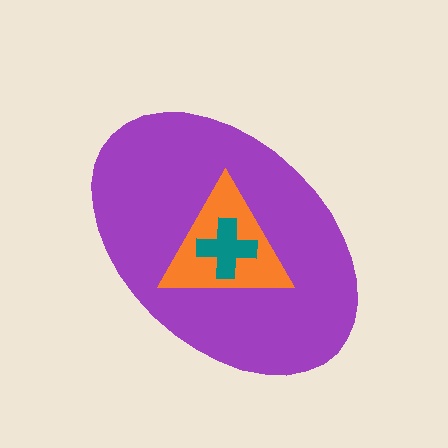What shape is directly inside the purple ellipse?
The orange triangle.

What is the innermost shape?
The teal cross.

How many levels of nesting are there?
3.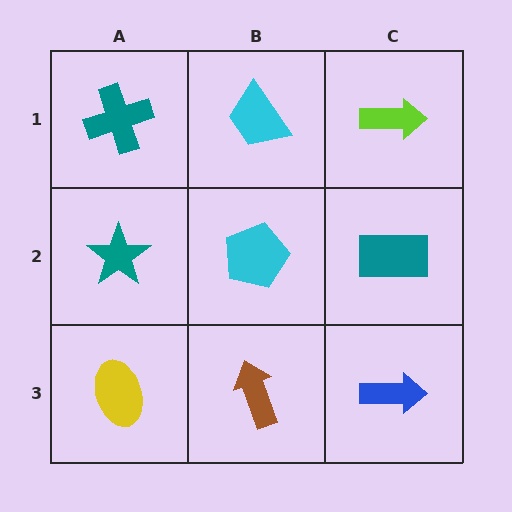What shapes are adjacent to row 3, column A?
A teal star (row 2, column A), a brown arrow (row 3, column B).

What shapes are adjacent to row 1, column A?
A teal star (row 2, column A), a cyan trapezoid (row 1, column B).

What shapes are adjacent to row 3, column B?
A cyan pentagon (row 2, column B), a yellow ellipse (row 3, column A), a blue arrow (row 3, column C).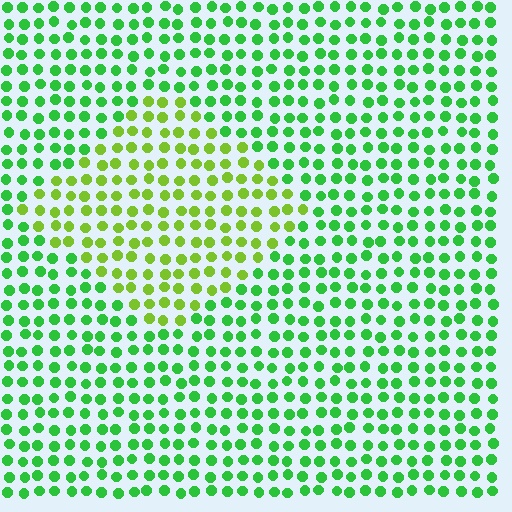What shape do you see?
I see a diamond.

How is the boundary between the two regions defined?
The boundary is defined purely by a slight shift in hue (about 38 degrees). Spacing, size, and orientation are identical on both sides.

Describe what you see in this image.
The image is filled with small green elements in a uniform arrangement. A diamond-shaped region is visible where the elements are tinted to a slightly different hue, forming a subtle color boundary.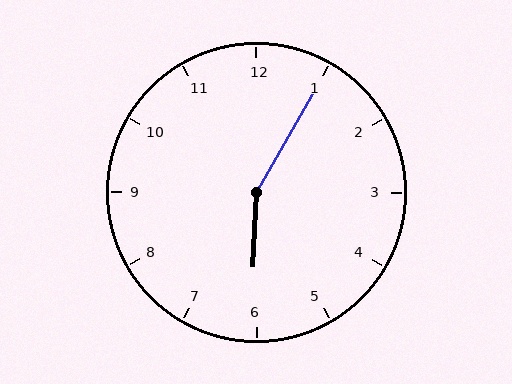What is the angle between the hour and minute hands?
Approximately 152 degrees.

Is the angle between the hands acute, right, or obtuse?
It is obtuse.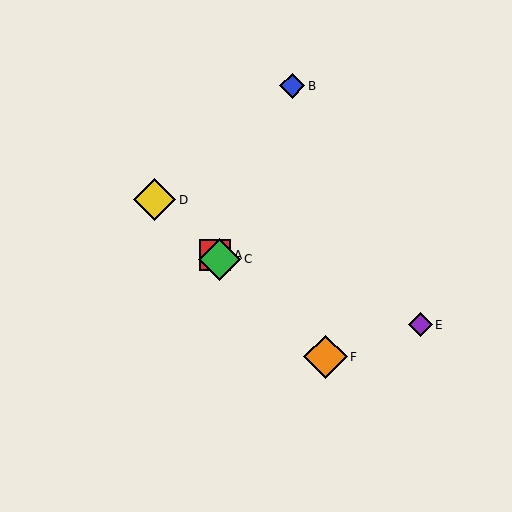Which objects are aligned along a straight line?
Objects A, C, D, F are aligned along a straight line.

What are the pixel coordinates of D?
Object D is at (155, 200).